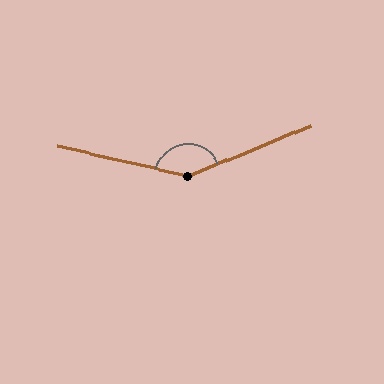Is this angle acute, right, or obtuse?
It is obtuse.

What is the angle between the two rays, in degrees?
Approximately 145 degrees.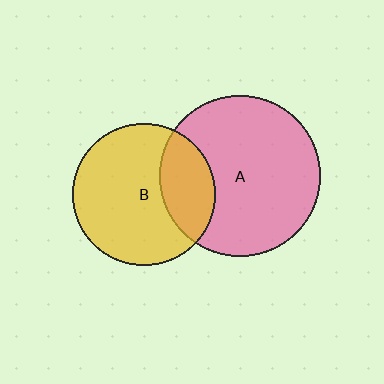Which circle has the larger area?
Circle A (pink).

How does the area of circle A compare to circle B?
Approximately 1.3 times.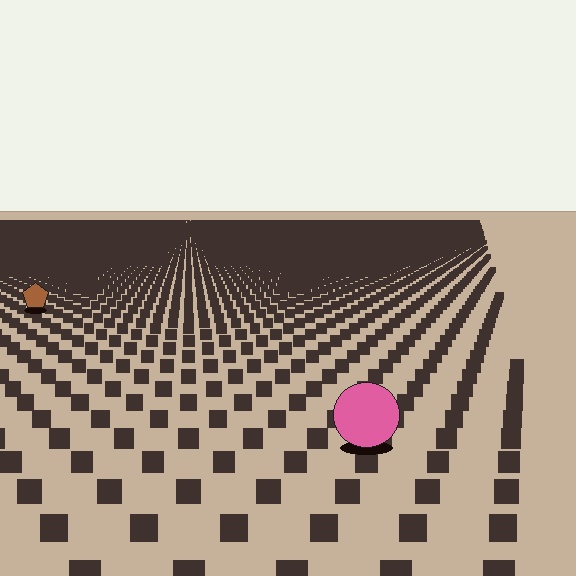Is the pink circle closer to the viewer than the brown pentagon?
Yes. The pink circle is closer — you can tell from the texture gradient: the ground texture is coarser near it.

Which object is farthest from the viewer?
The brown pentagon is farthest from the viewer. It appears smaller and the ground texture around it is denser.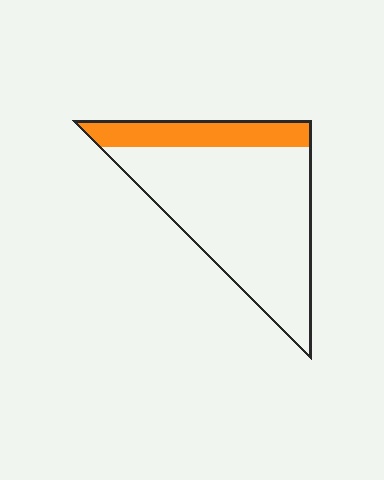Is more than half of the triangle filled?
No.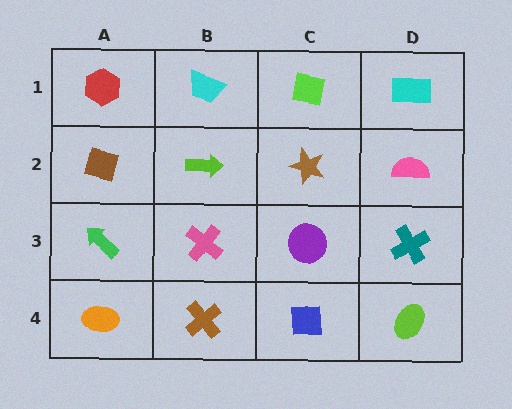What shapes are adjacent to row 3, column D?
A pink semicircle (row 2, column D), a lime ellipse (row 4, column D), a purple circle (row 3, column C).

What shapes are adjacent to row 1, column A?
A brown diamond (row 2, column A), a cyan trapezoid (row 1, column B).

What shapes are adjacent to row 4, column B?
A pink cross (row 3, column B), an orange ellipse (row 4, column A), a blue square (row 4, column C).